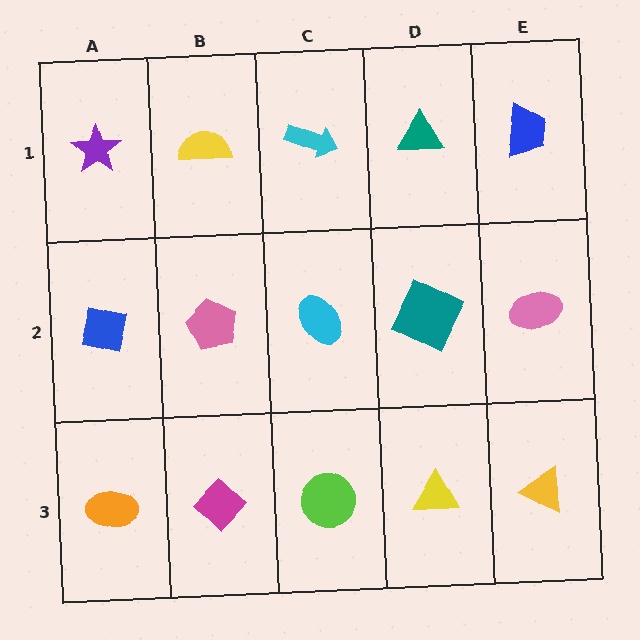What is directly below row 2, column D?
A yellow triangle.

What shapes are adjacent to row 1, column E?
A pink ellipse (row 2, column E), a teal triangle (row 1, column D).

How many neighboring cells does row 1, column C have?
3.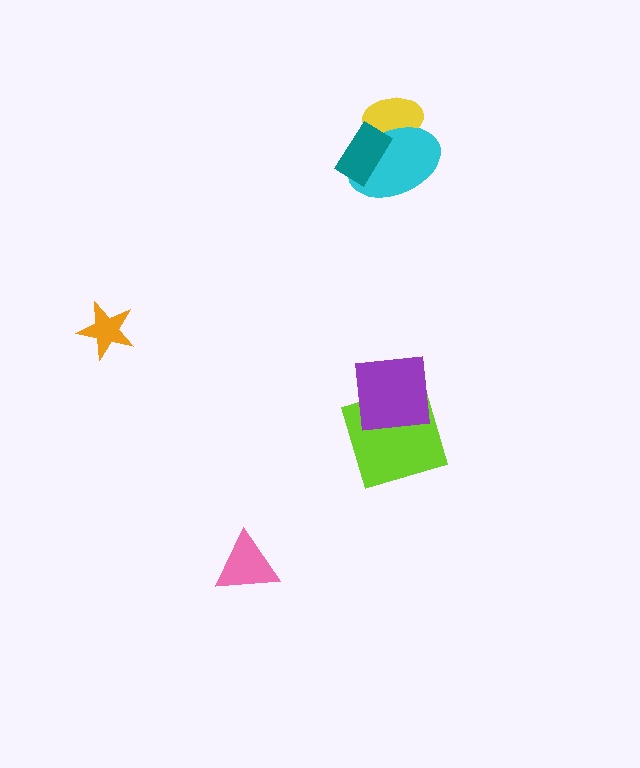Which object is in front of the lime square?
The purple square is in front of the lime square.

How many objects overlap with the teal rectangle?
2 objects overlap with the teal rectangle.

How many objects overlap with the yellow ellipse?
2 objects overlap with the yellow ellipse.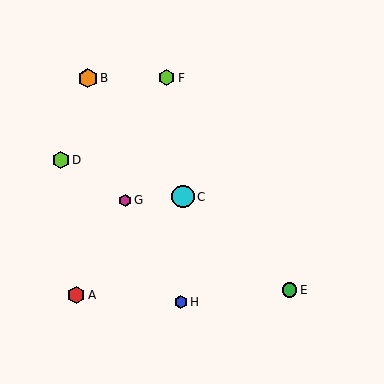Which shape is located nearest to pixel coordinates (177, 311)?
The blue hexagon (labeled H) at (181, 302) is nearest to that location.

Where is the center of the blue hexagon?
The center of the blue hexagon is at (181, 302).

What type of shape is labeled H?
Shape H is a blue hexagon.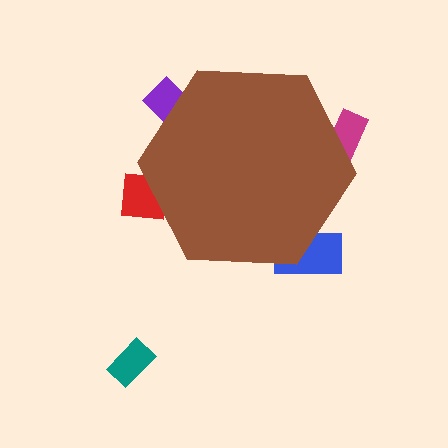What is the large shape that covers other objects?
A brown hexagon.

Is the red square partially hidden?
Yes, the red square is partially hidden behind the brown hexagon.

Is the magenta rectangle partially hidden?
Yes, the magenta rectangle is partially hidden behind the brown hexagon.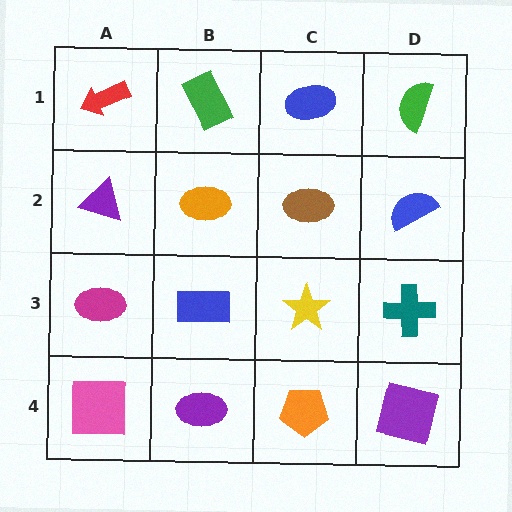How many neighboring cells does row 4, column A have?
2.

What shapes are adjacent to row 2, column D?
A green semicircle (row 1, column D), a teal cross (row 3, column D), a brown ellipse (row 2, column C).